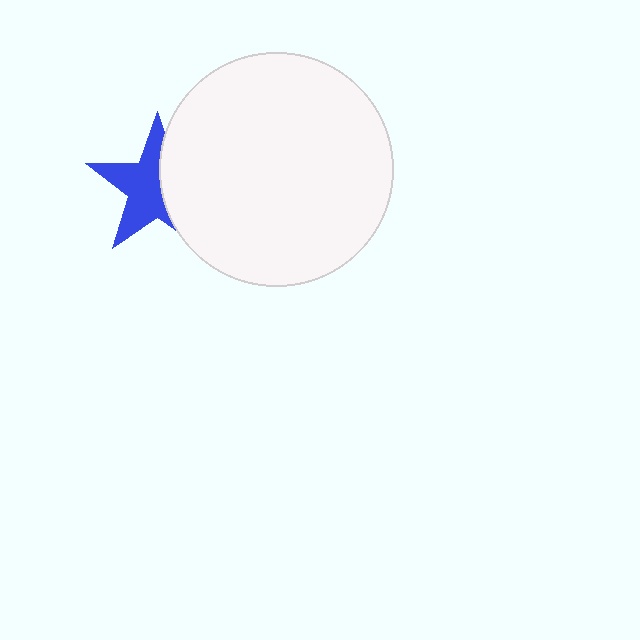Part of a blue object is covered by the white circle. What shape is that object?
It is a star.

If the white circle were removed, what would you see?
You would see the complete blue star.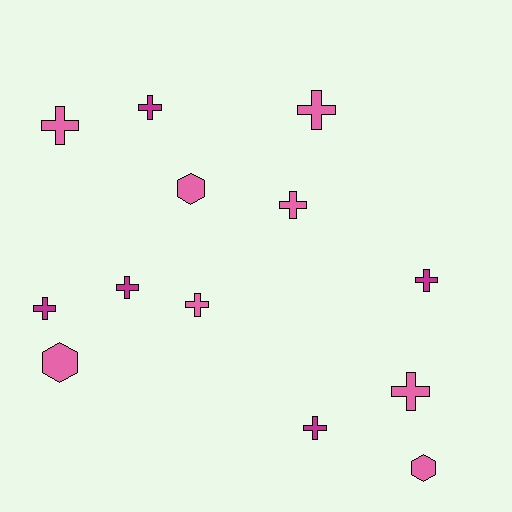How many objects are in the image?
There are 13 objects.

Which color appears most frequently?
Pink, with 8 objects.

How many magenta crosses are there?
There are 5 magenta crosses.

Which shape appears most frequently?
Cross, with 10 objects.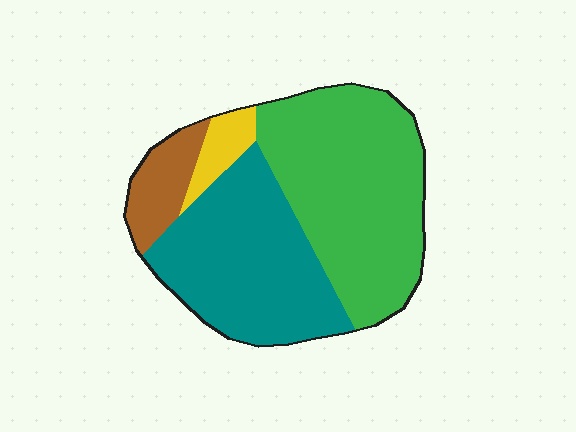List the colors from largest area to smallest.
From largest to smallest: green, teal, brown, yellow.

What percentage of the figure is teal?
Teal covers 38% of the figure.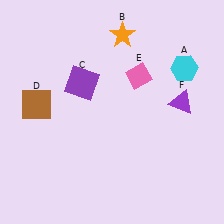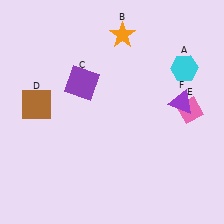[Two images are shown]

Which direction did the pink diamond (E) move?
The pink diamond (E) moved right.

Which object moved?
The pink diamond (E) moved right.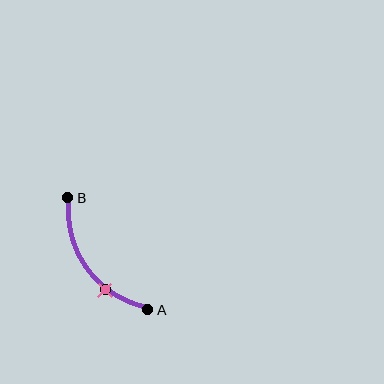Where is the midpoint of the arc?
The arc midpoint is the point on the curve farthest from the straight line joining A and B. It sits below and to the left of that line.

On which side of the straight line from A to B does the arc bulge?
The arc bulges below and to the left of the straight line connecting A and B.